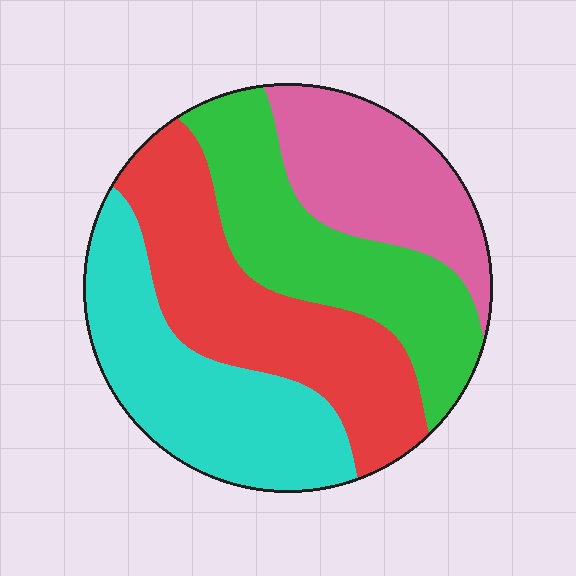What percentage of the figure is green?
Green takes up between a sixth and a third of the figure.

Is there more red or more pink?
Red.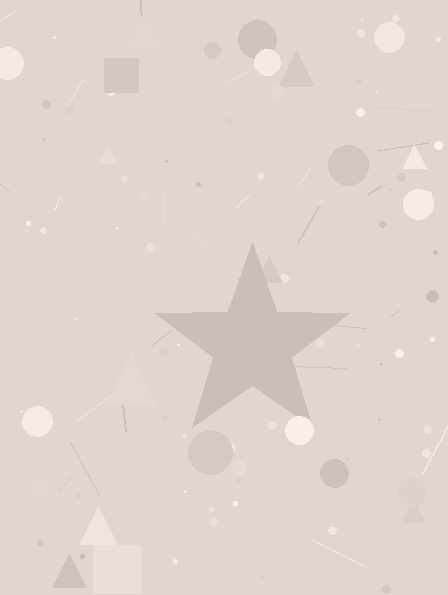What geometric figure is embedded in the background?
A star is embedded in the background.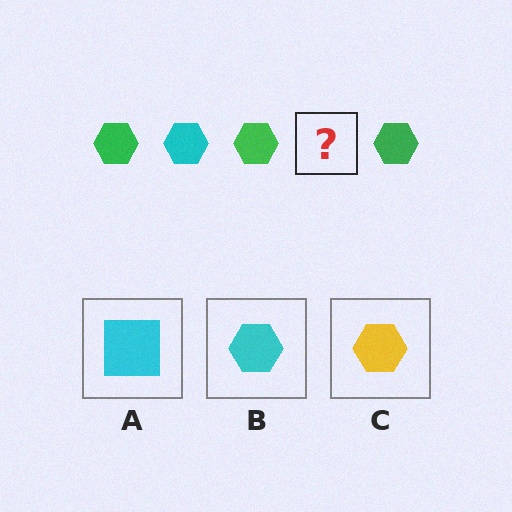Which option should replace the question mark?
Option B.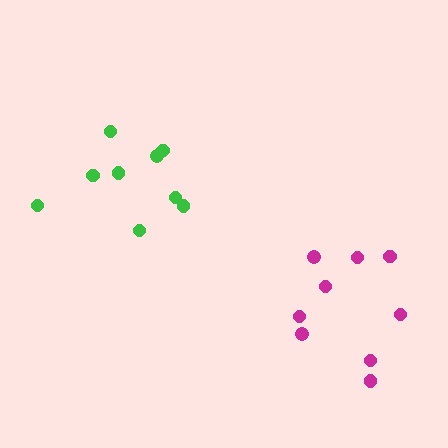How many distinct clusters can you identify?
There are 2 distinct clusters.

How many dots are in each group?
Group 1: 9 dots, Group 2: 9 dots (18 total).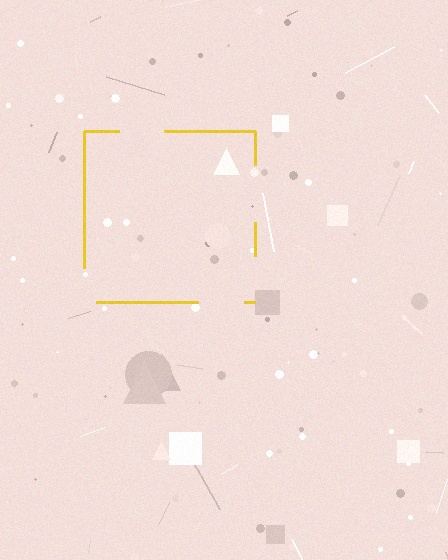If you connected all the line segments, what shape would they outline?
They would outline a square.